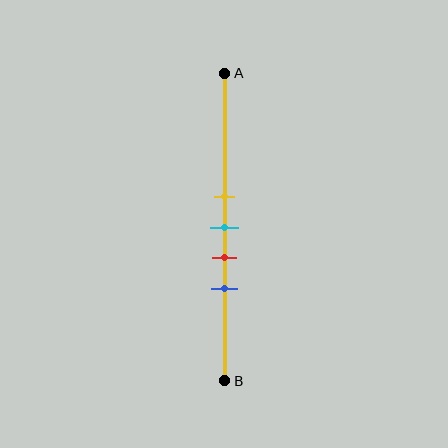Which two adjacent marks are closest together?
The yellow and cyan marks are the closest adjacent pair.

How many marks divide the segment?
There are 4 marks dividing the segment.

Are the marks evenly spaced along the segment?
Yes, the marks are approximately evenly spaced.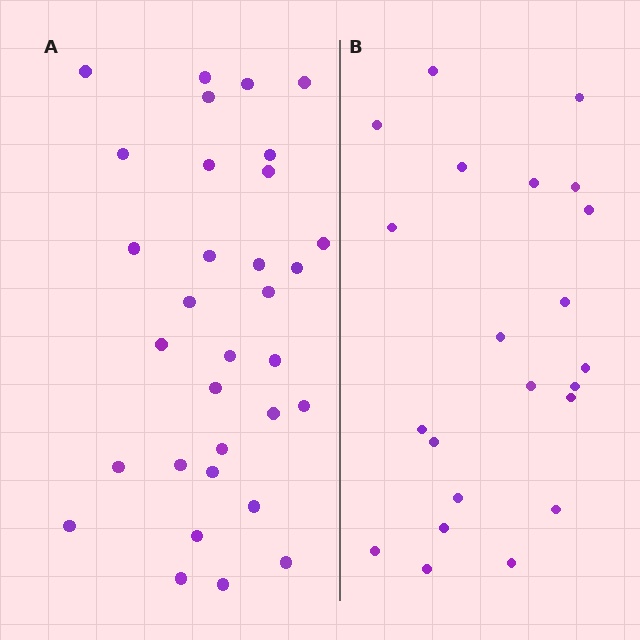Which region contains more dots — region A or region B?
Region A (the left region) has more dots.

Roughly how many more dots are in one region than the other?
Region A has roughly 10 or so more dots than region B.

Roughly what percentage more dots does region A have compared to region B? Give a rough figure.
About 45% more.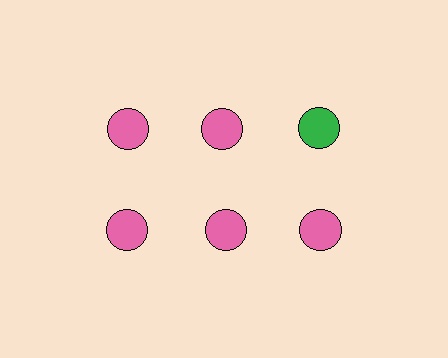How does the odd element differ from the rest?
It has a different color: green instead of pink.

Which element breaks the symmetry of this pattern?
The green circle in the top row, center column breaks the symmetry. All other shapes are pink circles.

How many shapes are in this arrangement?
There are 6 shapes arranged in a grid pattern.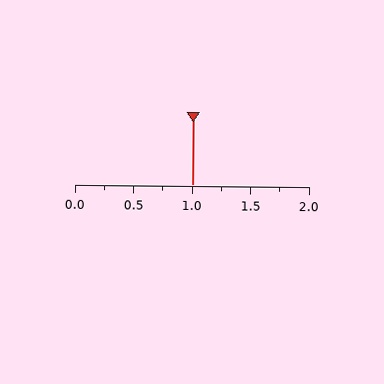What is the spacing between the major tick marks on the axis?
The major ticks are spaced 0.5 apart.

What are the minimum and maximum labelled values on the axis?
The axis runs from 0.0 to 2.0.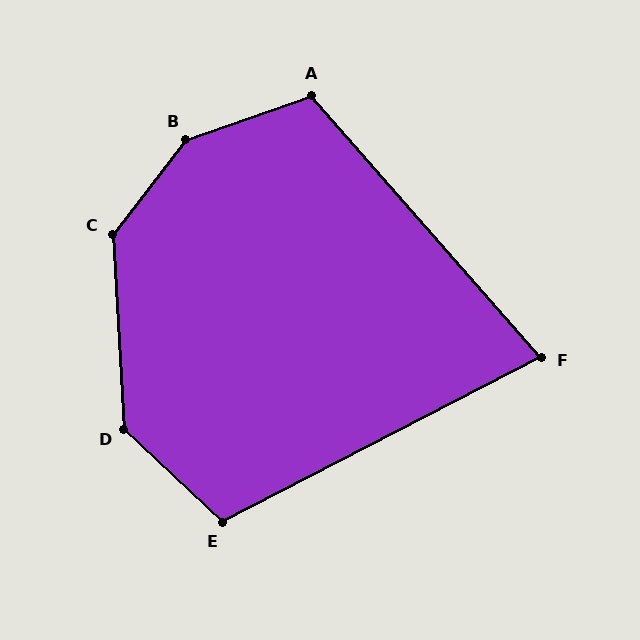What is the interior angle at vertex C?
Approximately 139 degrees (obtuse).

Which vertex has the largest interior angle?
B, at approximately 147 degrees.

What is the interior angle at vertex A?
Approximately 112 degrees (obtuse).